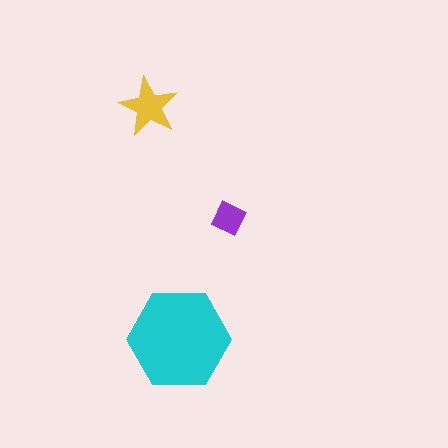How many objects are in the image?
There are 3 objects in the image.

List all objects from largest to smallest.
The cyan hexagon, the yellow star, the purple diamond.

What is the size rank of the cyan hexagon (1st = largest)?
1st.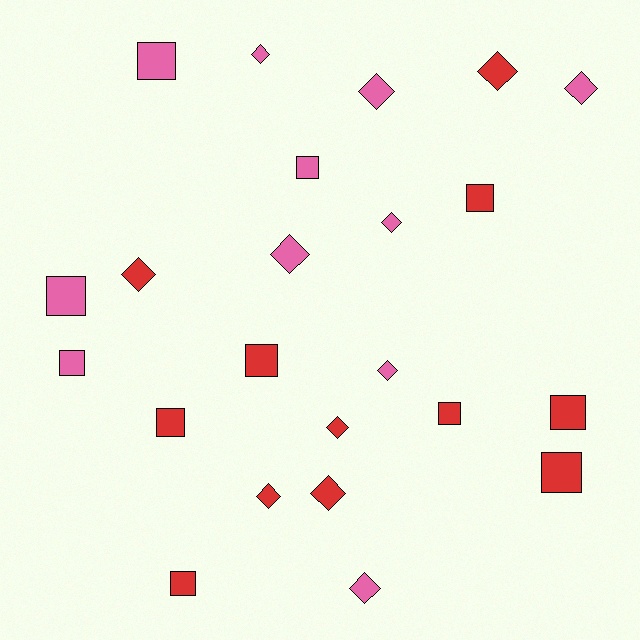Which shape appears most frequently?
Diamond, with 12 objects.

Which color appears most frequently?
Red, with 12 objects.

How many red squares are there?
There are 7 red squares.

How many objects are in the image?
There are 23 objects.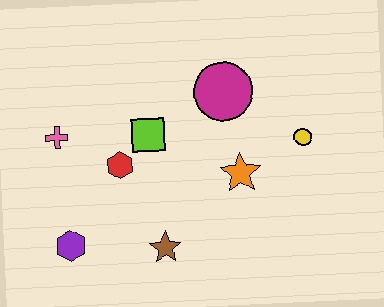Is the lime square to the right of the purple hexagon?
Yes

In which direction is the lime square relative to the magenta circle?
The lime square is to the left of the magenta circle.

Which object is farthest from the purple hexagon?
The yellow circle is farthest from the purple hexagon.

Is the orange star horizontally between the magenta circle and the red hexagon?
No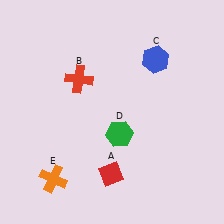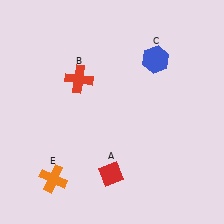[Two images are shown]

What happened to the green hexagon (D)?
The green hexagon (D) was removed in Image 2. It was in the bottom-right area of Image 1.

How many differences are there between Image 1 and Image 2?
There is 1 difference between the two images.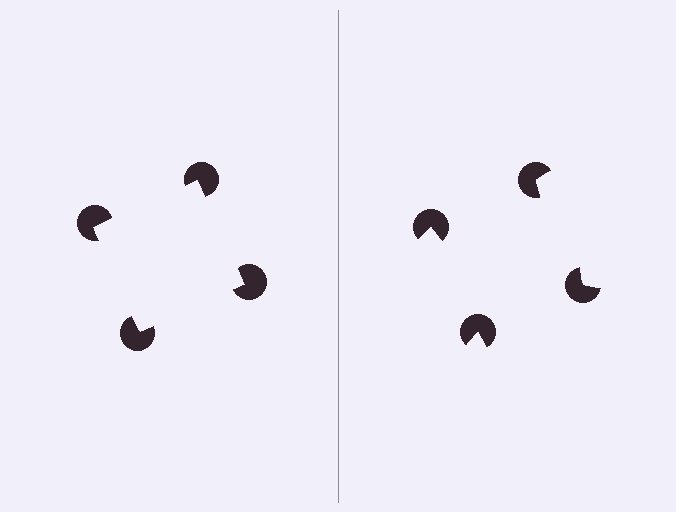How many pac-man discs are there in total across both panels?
8 — 4 on each side.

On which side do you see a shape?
An illusory square appears on the left side. On the right side the wedge cuts are rotated, so no coherent shape forms.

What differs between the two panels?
The pac-man discs are positioned identically on both sides; only the wedge orientations differ. On the left they align to a square; on the right they are misaligned.